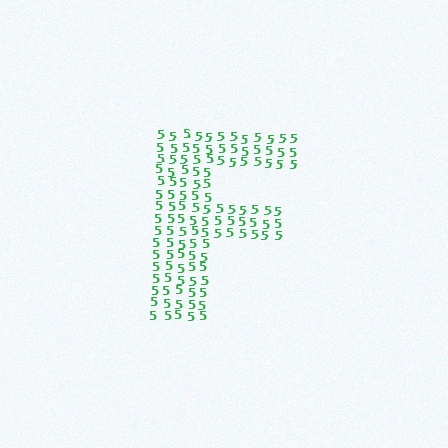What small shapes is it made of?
It is made of small digit 5's.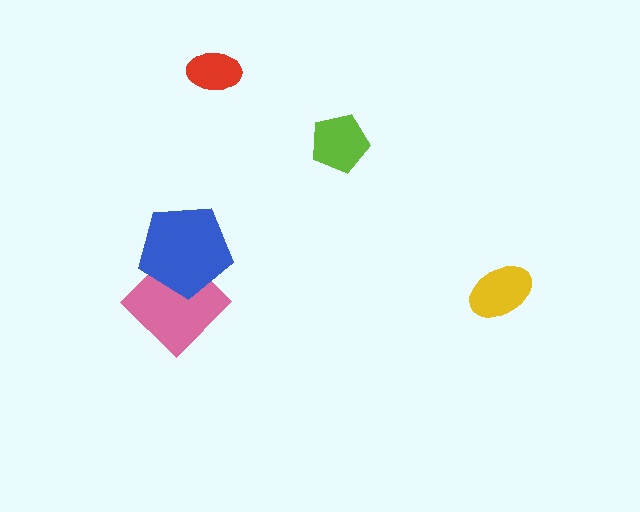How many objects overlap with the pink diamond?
1 object overlaps with the pink diamond.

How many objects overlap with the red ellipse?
0 objects overlap with the red ellipse.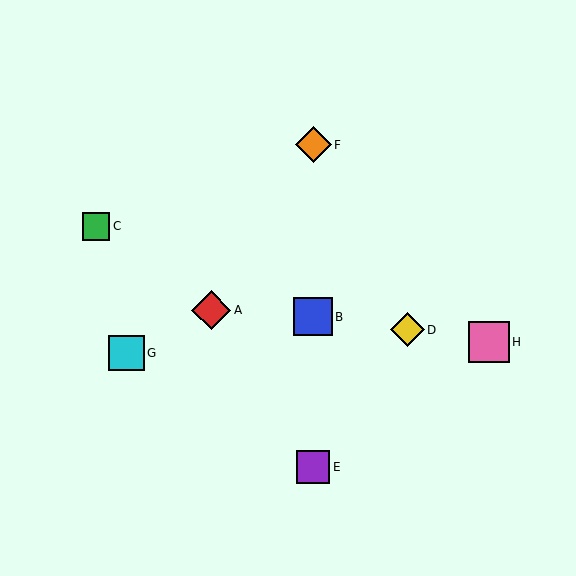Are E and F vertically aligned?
Yes, both are at x≈313.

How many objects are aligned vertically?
3 objects (B, E, F) are aligned vertically.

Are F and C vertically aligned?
No, F is at x≈313 and C is at x≈96.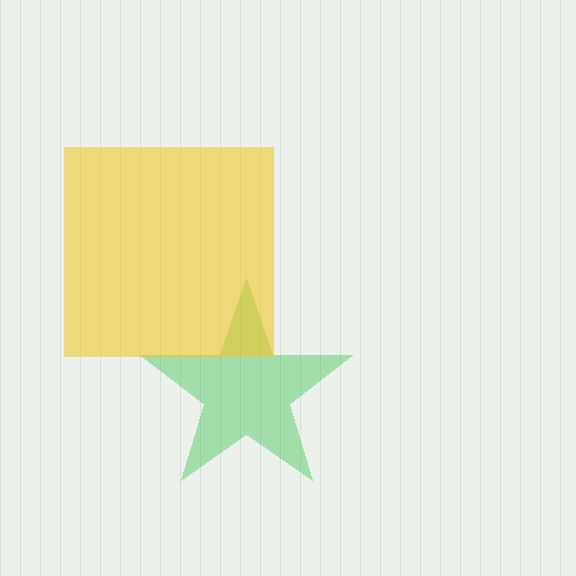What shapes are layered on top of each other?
The layered shapes are: a green star, a yellow square.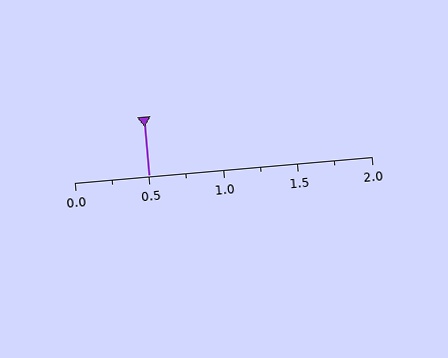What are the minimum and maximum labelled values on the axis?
The axis runs from 0.0 to 2.0.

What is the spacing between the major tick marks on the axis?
The major ticks are spaced 0.5 apart.